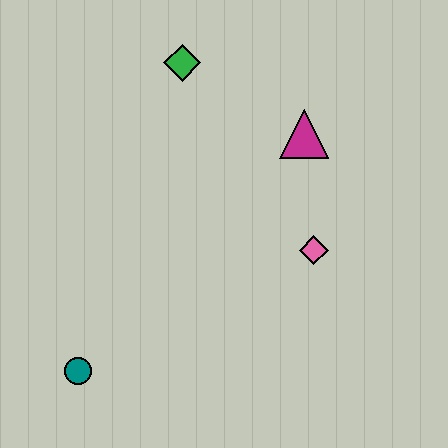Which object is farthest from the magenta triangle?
The teal circle is farthest from the magenta triangle.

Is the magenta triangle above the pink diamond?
Yes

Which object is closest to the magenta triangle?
The pink diamond is closest to the magenta triangle.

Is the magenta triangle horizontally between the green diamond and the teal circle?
No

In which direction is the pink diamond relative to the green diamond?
The pink diamond is below the green diamond.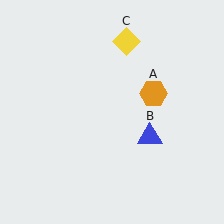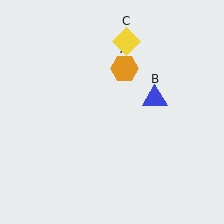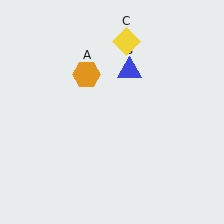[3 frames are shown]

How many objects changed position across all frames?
2 objects changed position: orange hexagon (object A), blue triangle (object B).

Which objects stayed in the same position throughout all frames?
Yellow diamond (object C) remained stationary.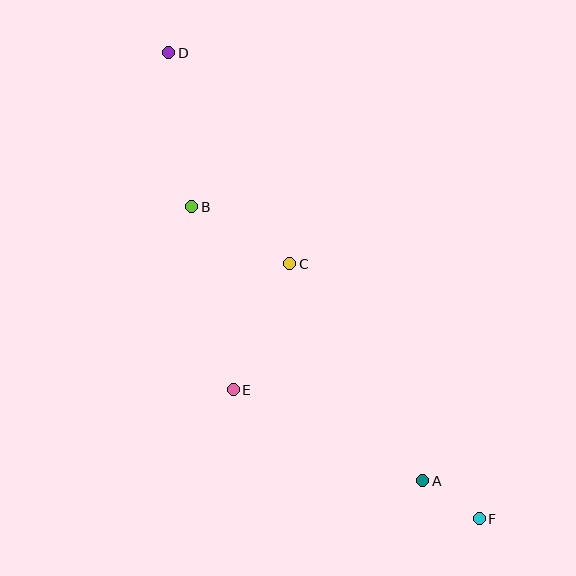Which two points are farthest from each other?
Points D and F are farthest from each other.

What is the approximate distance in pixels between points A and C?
The distance between A and C is approximately 255 pixels.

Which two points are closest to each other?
Points A and F are closest to each other.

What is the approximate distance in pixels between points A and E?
The distance between A and E is approximately 210 pixels.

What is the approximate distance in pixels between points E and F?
The distance between E and F is approximately 278 pixels.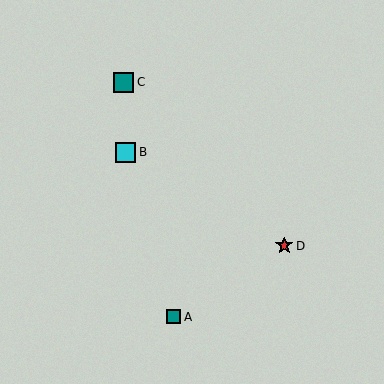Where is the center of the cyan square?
The center of the cyan square is at (126, 152).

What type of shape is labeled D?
Shape D is a red star.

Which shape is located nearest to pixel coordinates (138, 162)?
The cyan square (labeled B) at (126, 152) is nearest to that location.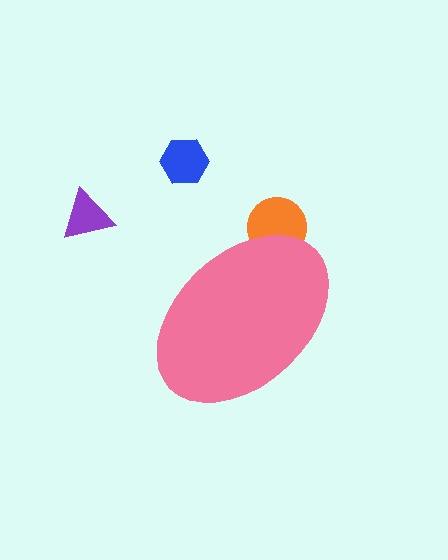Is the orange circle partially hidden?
Yes, the orange circle is partially hidden behind the pink ellipse.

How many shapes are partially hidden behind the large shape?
1 shape is partially hidden.